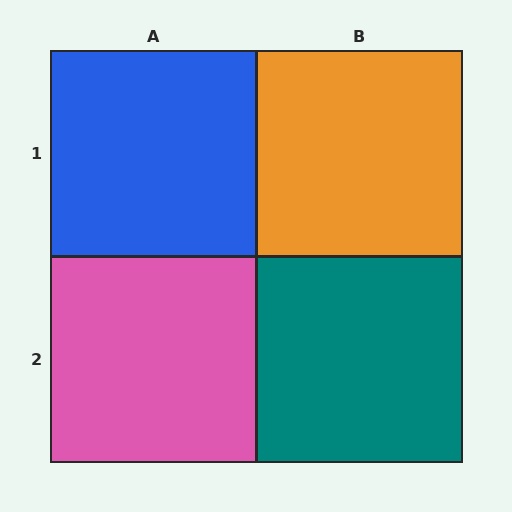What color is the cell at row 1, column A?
Blue.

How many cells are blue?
1 cell is blue.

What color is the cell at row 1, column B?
Orange.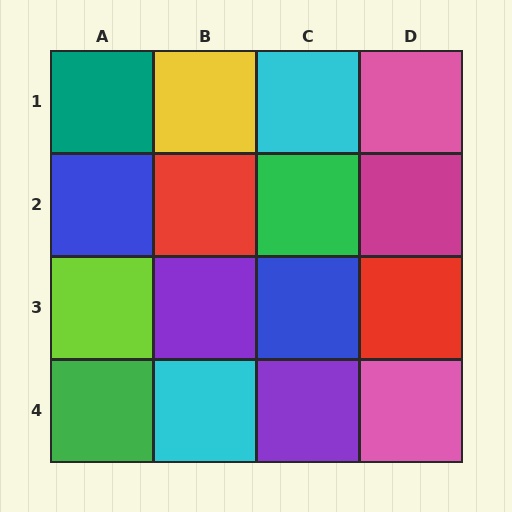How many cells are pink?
2 cells are pink.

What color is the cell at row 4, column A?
Green.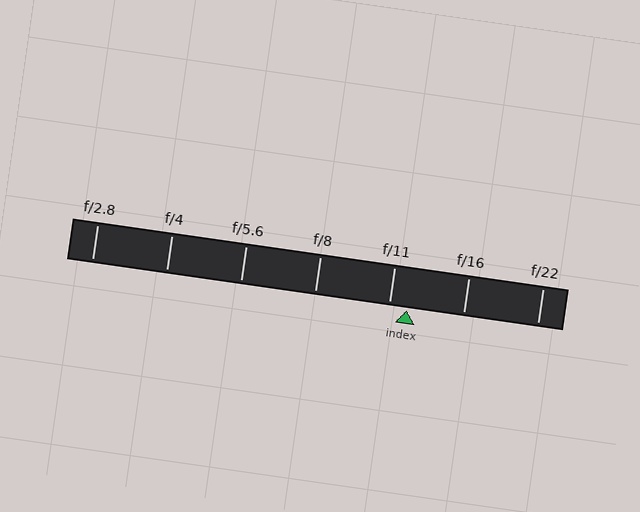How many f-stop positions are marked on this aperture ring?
There are 7 f-stop positions marked.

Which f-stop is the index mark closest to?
The index mark is closest to f/11.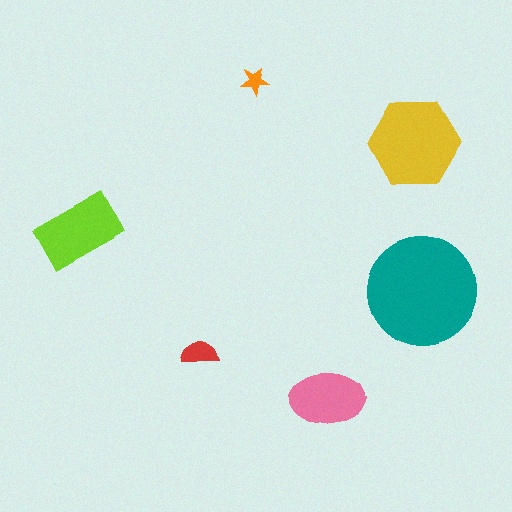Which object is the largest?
The teal circle.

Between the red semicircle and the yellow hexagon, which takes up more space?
The yellow hexagon.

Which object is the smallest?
The orange star.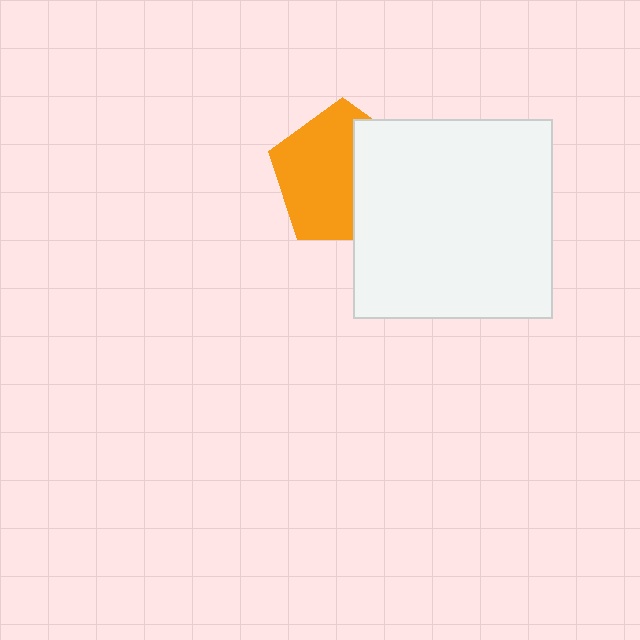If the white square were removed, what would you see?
You would see the complete orange pentagon.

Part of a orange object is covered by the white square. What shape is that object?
It is a pentagon.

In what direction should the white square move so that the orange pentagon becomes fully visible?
The white square should move right. That is the shortest direction to clear the overlap and leave the orange pentagon fully visible.